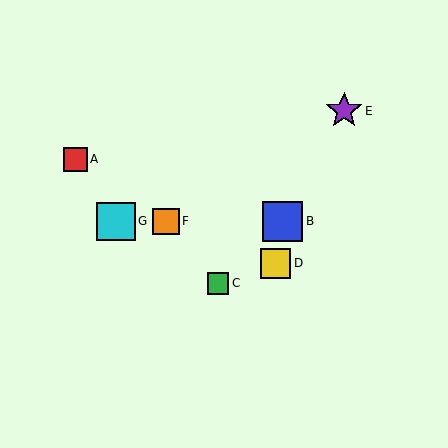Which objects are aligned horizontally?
Objects B, F, G are aligned horizontally.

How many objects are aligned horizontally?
3 objects (B, F, G) are aligned horizontally.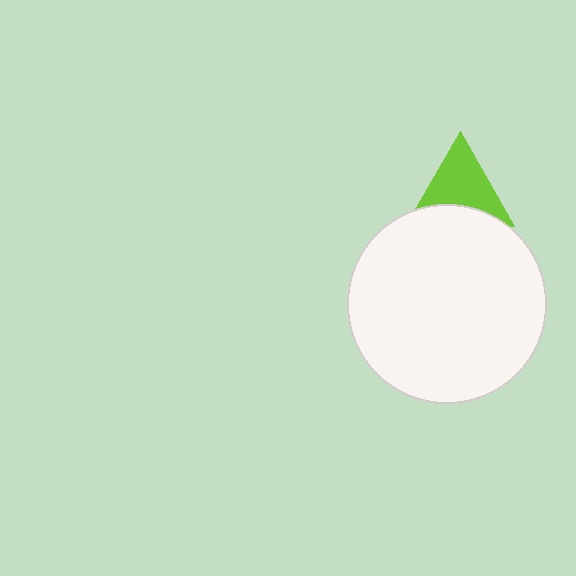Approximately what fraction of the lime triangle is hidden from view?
Roughly 34% of the lime triangle is hidden behind the white circle.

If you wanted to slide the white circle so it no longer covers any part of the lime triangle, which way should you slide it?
Slide it down — that is the most direct way to separate the two shapes.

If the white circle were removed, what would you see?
You would see the complete lime triangle.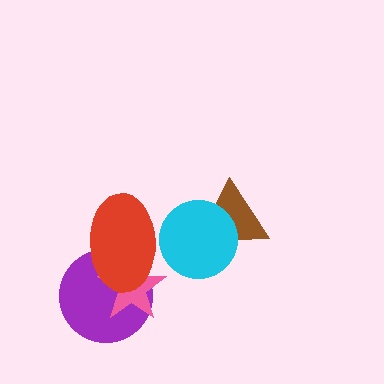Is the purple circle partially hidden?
Yes, it is partially covered by another shape.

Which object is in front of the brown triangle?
The cyan circle is in front of the brown triangle.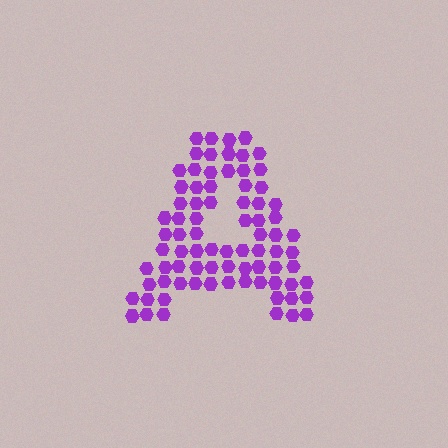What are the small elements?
The small elements are hexagons.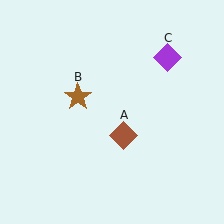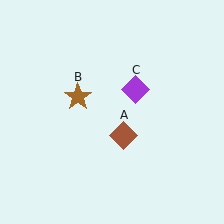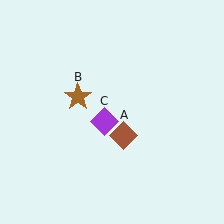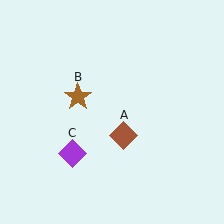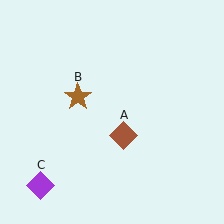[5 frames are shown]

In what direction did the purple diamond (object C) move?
The purple diamond (object C) moved down and to the left.